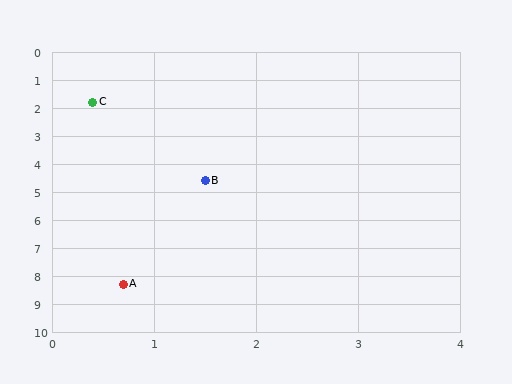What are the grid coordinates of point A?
Point A is at approximately (0.7, 8.3).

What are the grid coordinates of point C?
Point C is at approximately (0.4, 1.8).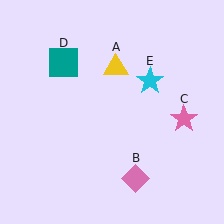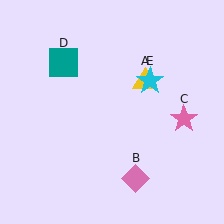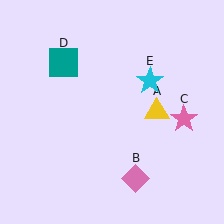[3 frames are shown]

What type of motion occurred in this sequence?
The yellow triangle (object A) rotated clockwise around the center of the scene.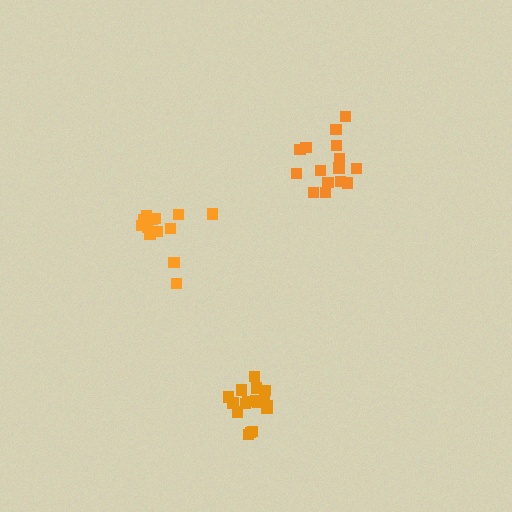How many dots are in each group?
Group 1: 15 dots, Group 2: 13 dots, Group 3: 17 dots (45 total).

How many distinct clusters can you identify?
There are 3 distinct clusters.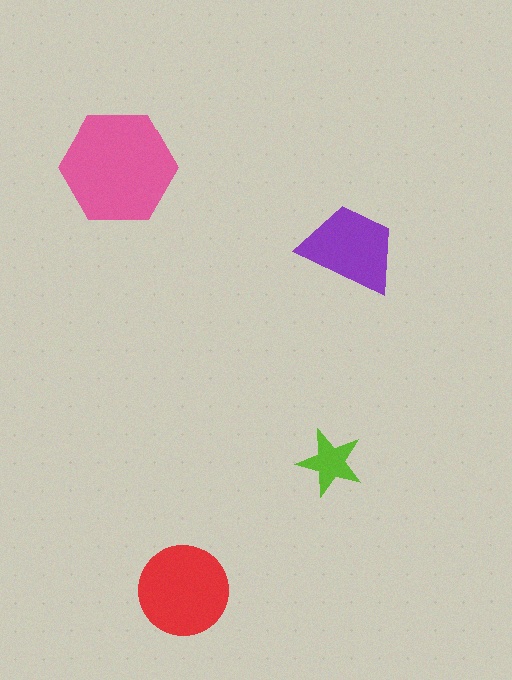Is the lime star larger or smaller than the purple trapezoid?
Smaller.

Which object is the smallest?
The lime star.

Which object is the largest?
The pink hexagon.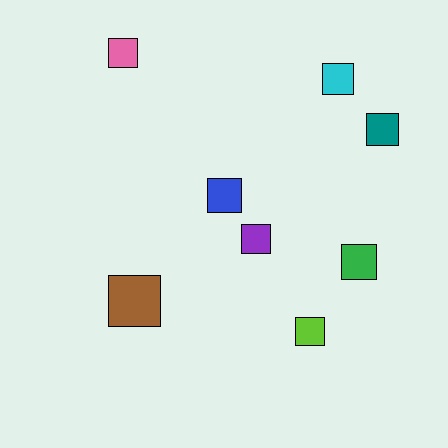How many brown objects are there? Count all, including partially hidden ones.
There is 1 brown object.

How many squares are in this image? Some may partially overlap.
There are 8 squares.